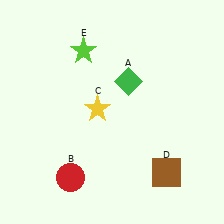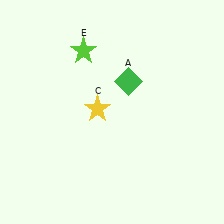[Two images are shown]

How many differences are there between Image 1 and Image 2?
There are 2 differences between the two images.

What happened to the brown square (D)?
The brown square (D) was removed in Image 2. It was in the bottom-right area of Image 1.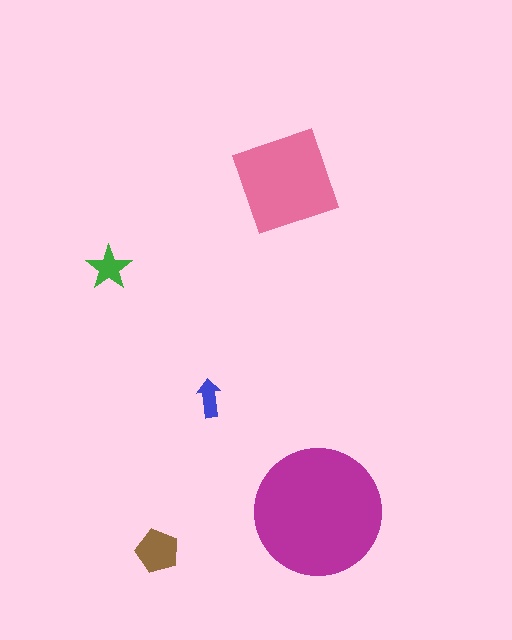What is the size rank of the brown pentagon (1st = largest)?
3rd.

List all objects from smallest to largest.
The blue arrow, the green star, the brown pentagon, the pink diamond, the magenta circle.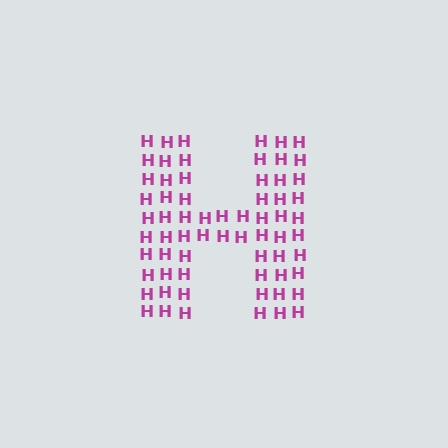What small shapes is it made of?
It is made of small letter H's.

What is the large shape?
The large shape is the letter H.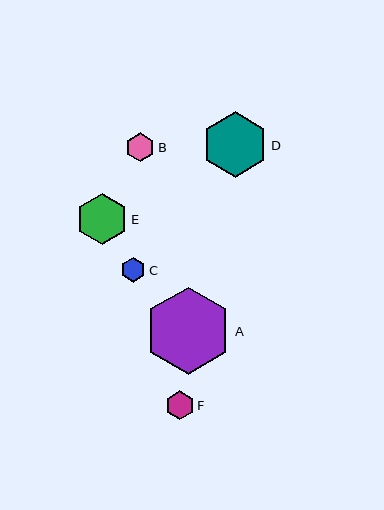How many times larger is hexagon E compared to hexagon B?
Hexagon E is approximately 1.8 times the size of hexagon B.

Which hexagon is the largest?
Hexagon A is the largest with a size of approximately 87 pixels.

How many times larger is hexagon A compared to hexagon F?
Hexagon A is approximately 3.0 times the size of hexagon F.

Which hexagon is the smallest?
Hexagon C is the smallest with a size of approximately 25 pixels.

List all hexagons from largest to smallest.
From largest to smallest: A, D, E, B, F, C.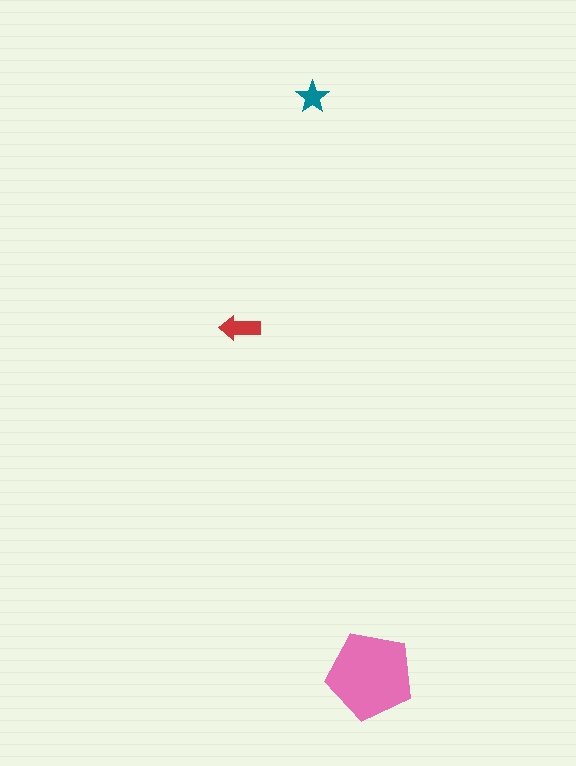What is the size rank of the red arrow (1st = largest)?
2nd.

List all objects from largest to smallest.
The pink pentagon, the red arrow, the teal star.